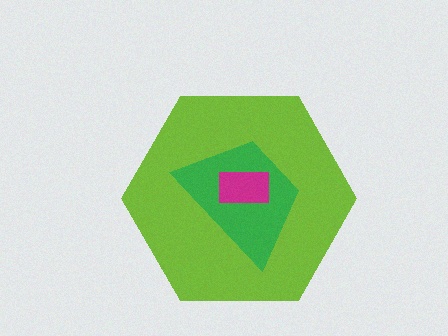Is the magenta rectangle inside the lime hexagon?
Yes.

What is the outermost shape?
The lime hexagon.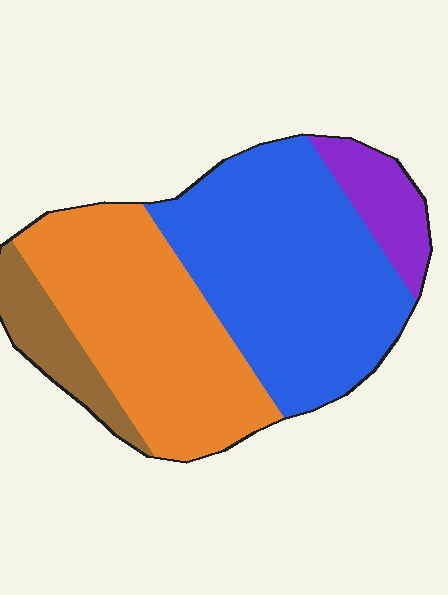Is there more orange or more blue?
Blue.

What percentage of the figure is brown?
Brown covers 9% of the figure.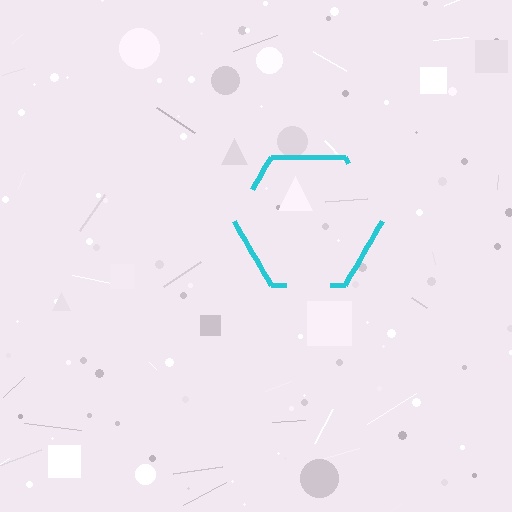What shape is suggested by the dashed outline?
The dashed outline suggests a hexagon.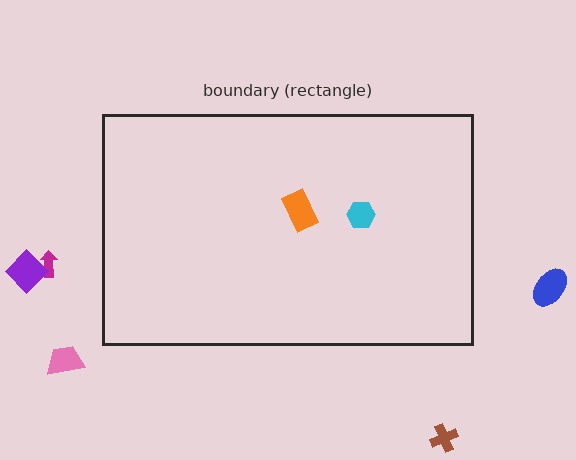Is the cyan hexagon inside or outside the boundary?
Inside.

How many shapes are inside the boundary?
2 inside, 5 outside.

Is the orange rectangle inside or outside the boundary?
Inside.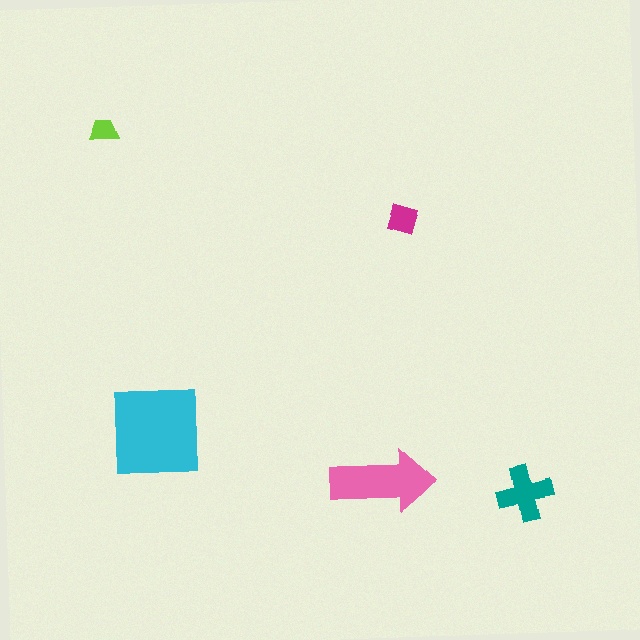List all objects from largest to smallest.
The cyan square, the pink arrow, the teal cross, the magenta diamond, the lime trapezoid.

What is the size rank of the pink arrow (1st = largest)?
2nd.